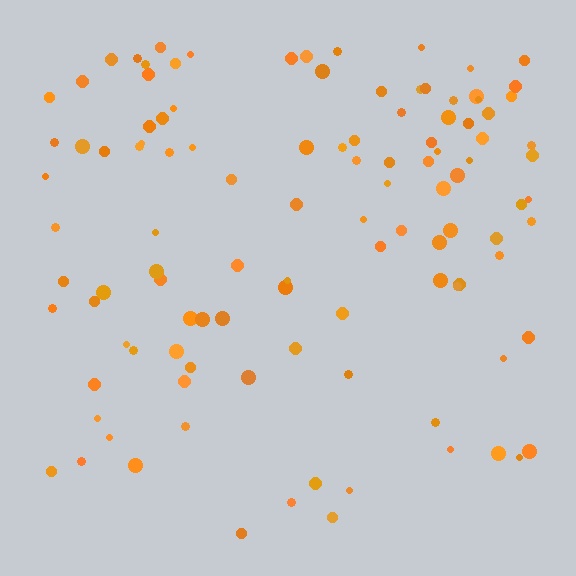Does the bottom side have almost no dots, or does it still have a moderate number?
Still a moderate number, just noticeably fewer than the top.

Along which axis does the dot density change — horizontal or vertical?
Vertical.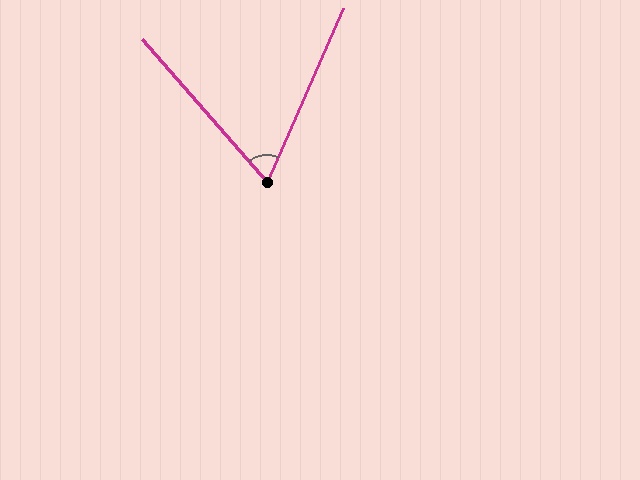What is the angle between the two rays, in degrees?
Approximately 65 degrees.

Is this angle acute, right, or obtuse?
It is acute.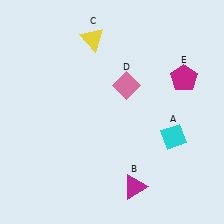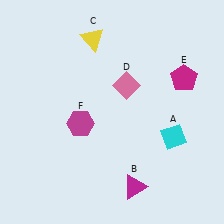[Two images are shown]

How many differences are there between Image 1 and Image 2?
There is 1 difference between the two images.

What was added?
A magenta hexagon (F) was added in Image 2.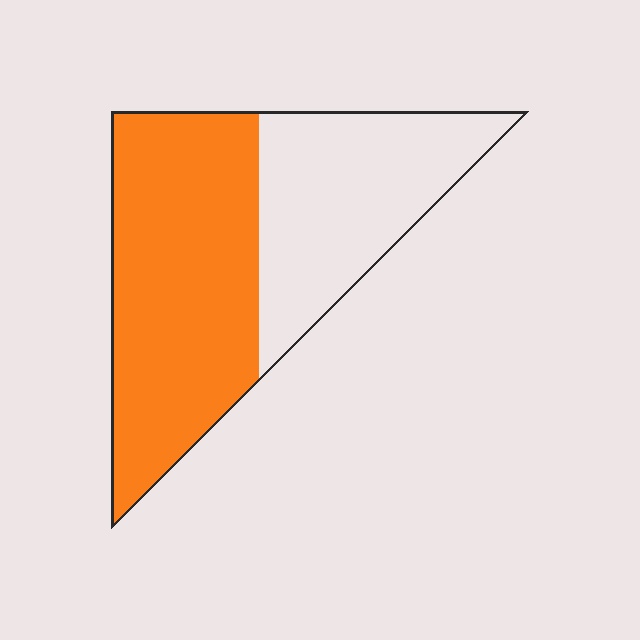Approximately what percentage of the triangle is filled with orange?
Approximately 60%.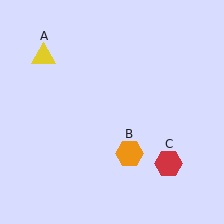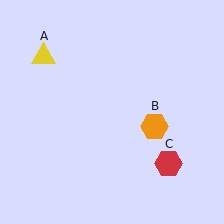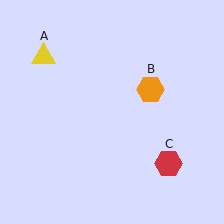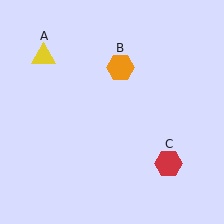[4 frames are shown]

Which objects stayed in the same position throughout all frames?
Yellow triangle (object A) and red hexagon (object C) remained stationary.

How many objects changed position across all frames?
1 object changed position: orange hexagon (object B).